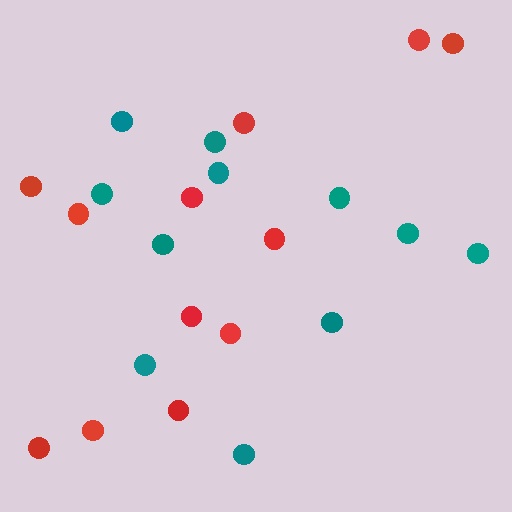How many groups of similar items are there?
There are 2 groups: one group of red circles (12) and one group of teal circles (11).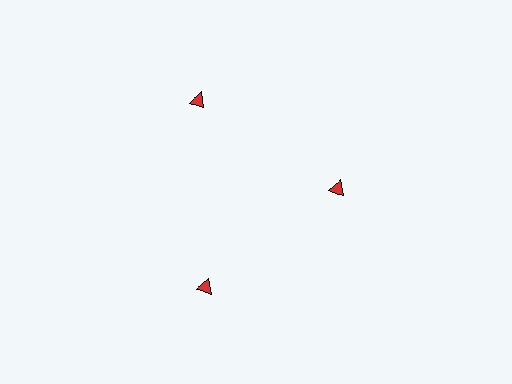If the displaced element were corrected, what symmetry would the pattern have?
It would have 3-fold rotational symmetry — the pattern would map onto itself every 120 degrees.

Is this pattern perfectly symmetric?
No. The 3 red triangles are arranged in a ring, but one element near the 3 o'clock position is pulled inward toward the center, breaking the 3-fold rotational symmetry.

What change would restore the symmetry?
The symmetry would be restored by moving it outward, back onto the ring so that all 3 triangles sit at equal angles and equal distance from the center.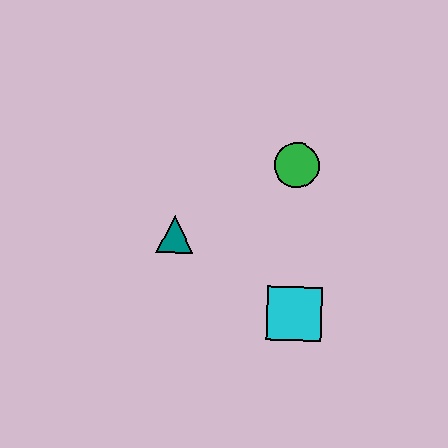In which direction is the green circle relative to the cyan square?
The green circle is above the cyan square.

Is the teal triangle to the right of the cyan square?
No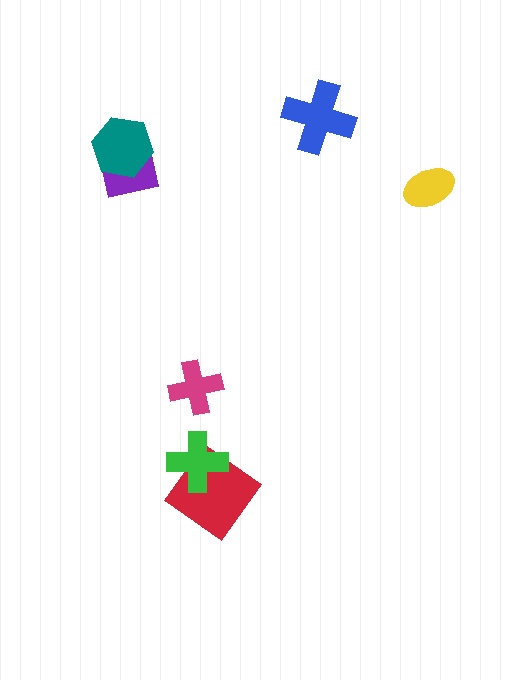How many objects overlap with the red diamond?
1 object overlaps with the red diamond.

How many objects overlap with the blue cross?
0 objects overlap with the blue cross.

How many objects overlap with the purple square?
1 object overlaps with the purple square.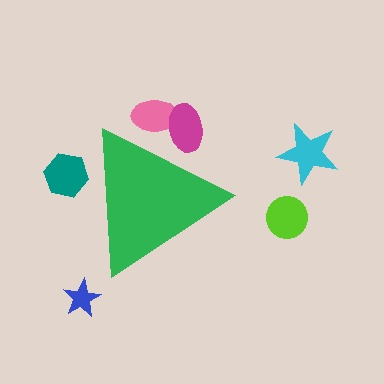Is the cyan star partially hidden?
No, the cyan star is fully visible.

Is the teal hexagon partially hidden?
Yes, the teal hexagon is partially hidden behind the green triangle.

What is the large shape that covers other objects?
A green triangle.